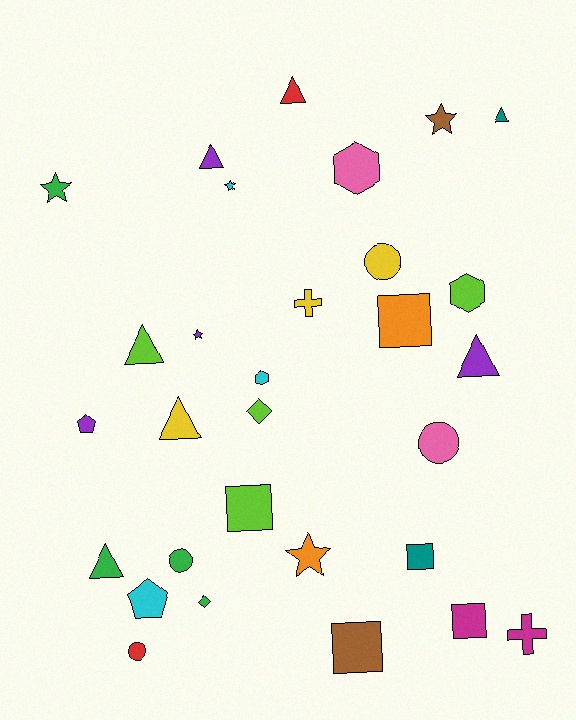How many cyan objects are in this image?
There are 3 cyan objects.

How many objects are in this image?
There are 30 objects.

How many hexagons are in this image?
There are 3 hexagons.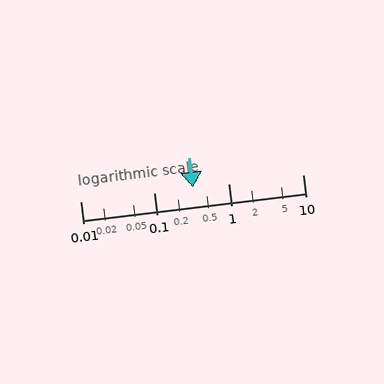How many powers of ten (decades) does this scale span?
The scale spans 3 decades, from 0.01 to 10.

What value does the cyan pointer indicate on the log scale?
The pointer indicates approximately 0.33.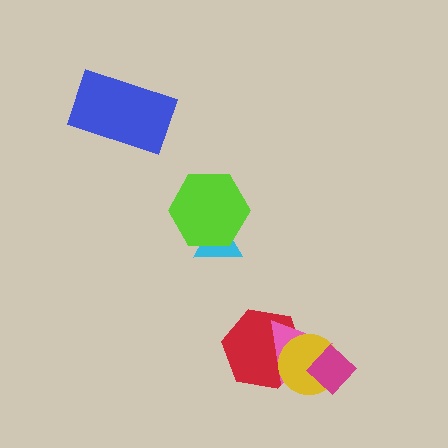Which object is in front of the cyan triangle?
The lime hexagon is in front of the cyan triangle.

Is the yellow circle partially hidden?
Yes, it is partially covered by another shape.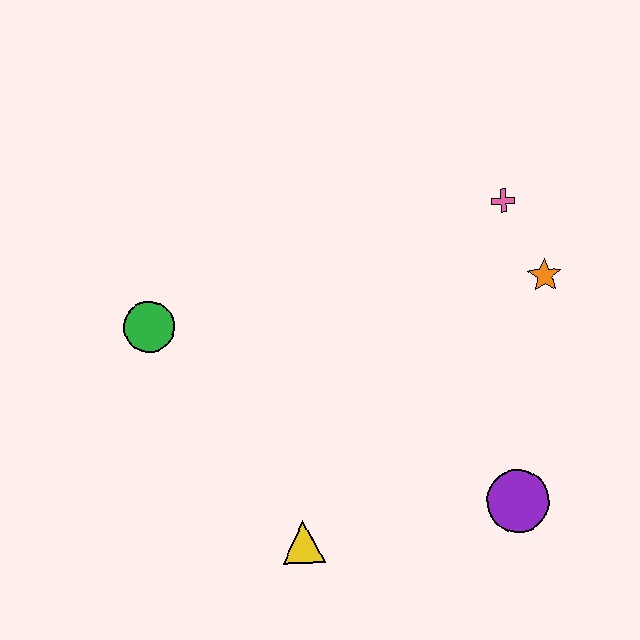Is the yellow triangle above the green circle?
No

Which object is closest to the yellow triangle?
The purple circle is closest to the yellow triangle.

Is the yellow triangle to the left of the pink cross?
Yes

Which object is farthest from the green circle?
The purple circle is farthest from the green circle.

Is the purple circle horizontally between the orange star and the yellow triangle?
Yes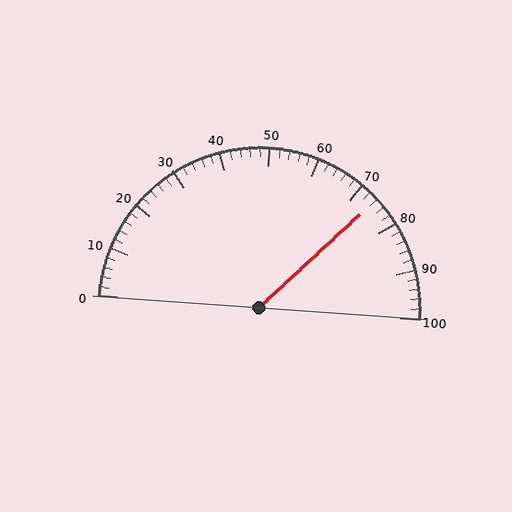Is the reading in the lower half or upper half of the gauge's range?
The reading is in the upper half of the range (0 to 100).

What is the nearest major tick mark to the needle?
The nearest major tick mark is 70.